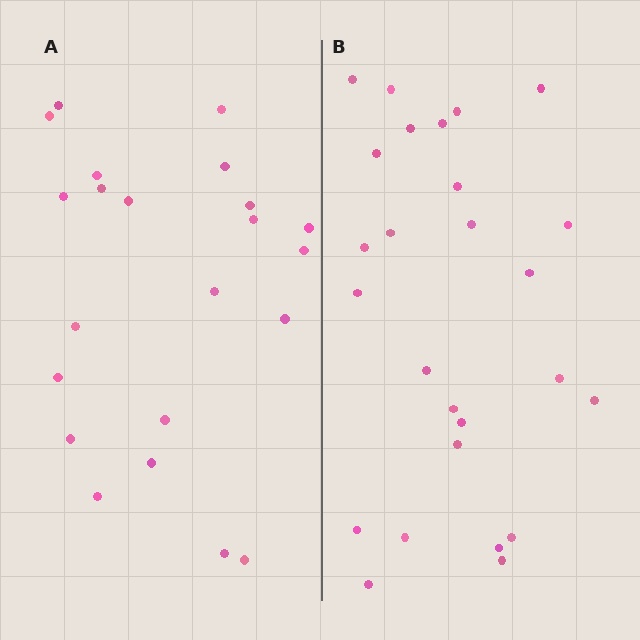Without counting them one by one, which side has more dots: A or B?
Region B (the right region) has more dots.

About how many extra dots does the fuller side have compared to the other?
Region B has about 4 more dots than region A.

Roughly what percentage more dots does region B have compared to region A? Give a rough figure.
About 20% more.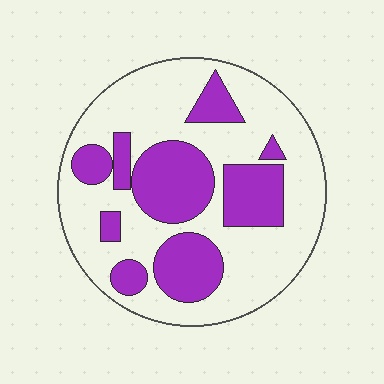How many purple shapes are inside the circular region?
9.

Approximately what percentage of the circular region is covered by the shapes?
Approximately 35%.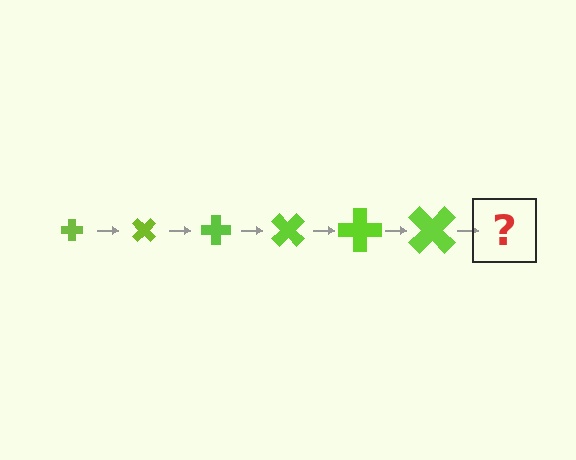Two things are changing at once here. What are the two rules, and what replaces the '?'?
The two rules are that the cross grows larger each step and it rotates 45 degrees each step. The '?' should be a cross, larger than the previous one and rotated 270 degrees from the start.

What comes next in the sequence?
The next element should be a cross, larger than the previous one and rotated 270 degrees from the start.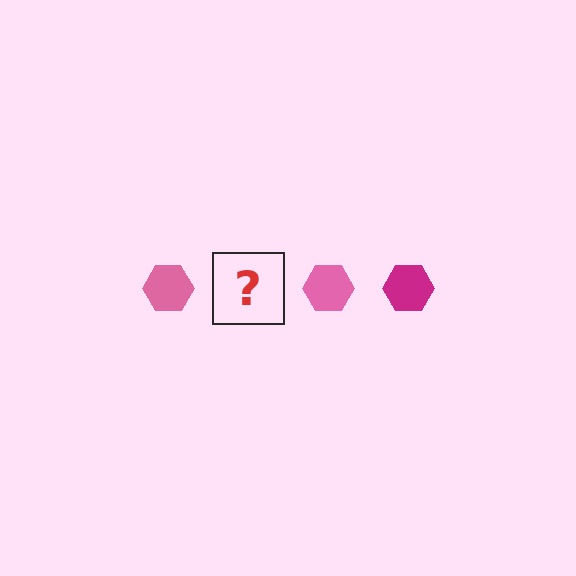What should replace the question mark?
The question mark should be replaced with a magenta hexagon.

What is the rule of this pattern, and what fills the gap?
The rule is that the pattern cycles through pink, magenta hexagons. The gap should be filled with a magenta hexagon.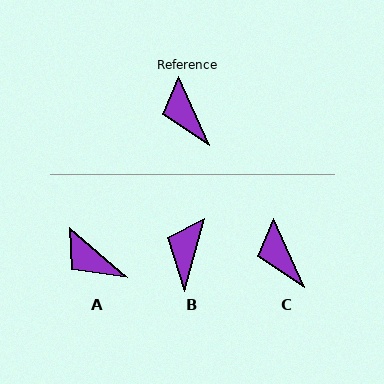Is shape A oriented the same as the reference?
No, it is off by about 25 degrees.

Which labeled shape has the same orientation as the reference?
C.